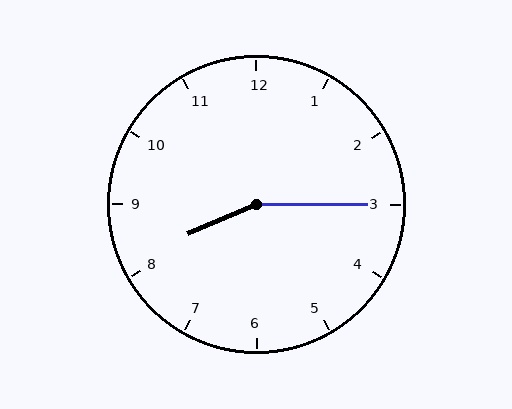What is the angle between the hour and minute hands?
Approximately 158 degrees.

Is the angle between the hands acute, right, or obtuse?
It is obtuse.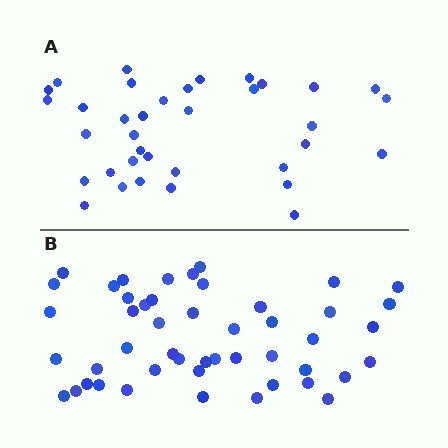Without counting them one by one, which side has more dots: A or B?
Region B (the bottom region) has more dots.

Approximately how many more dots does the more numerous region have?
Region B has roughly 12 or so more dots than region A.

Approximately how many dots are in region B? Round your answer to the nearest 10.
About 50 dots. (The exact count is 48, which rounds to 50.)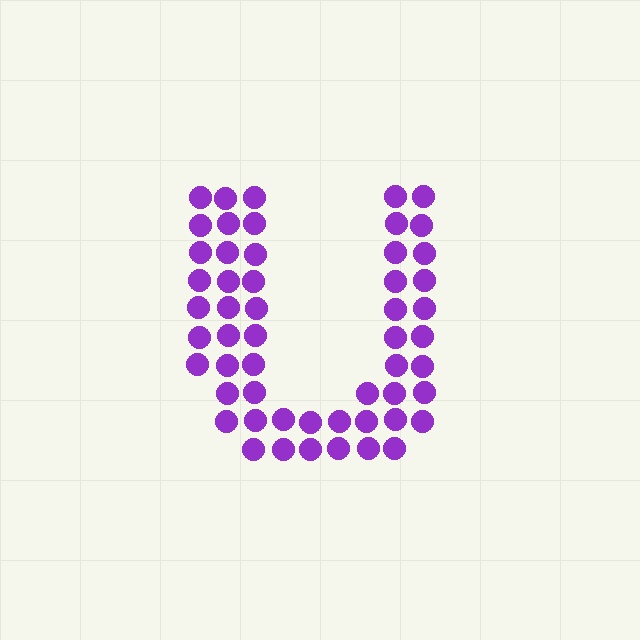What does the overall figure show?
The overall figure shows the letter U.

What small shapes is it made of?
It is made of small circles.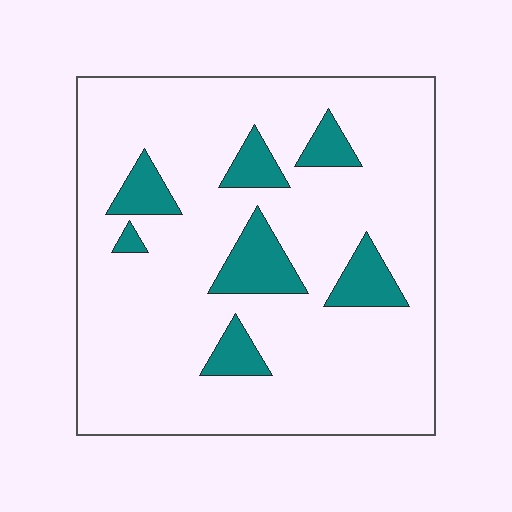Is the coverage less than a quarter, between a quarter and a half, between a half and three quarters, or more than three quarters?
Less than a quarter.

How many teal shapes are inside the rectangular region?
7.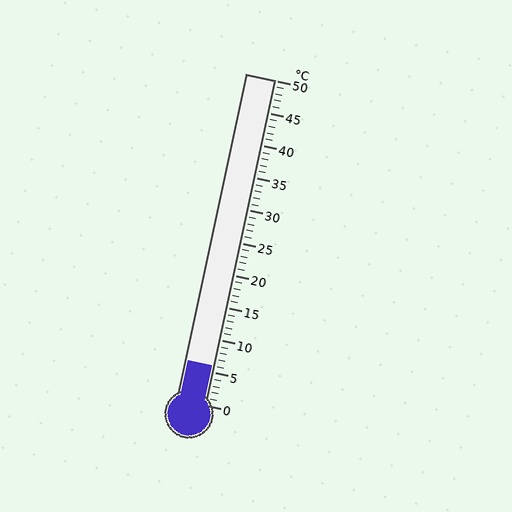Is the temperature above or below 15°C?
The temperature is below 15°C.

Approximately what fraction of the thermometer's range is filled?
The thermometer is filled to approximately 10% of its range.